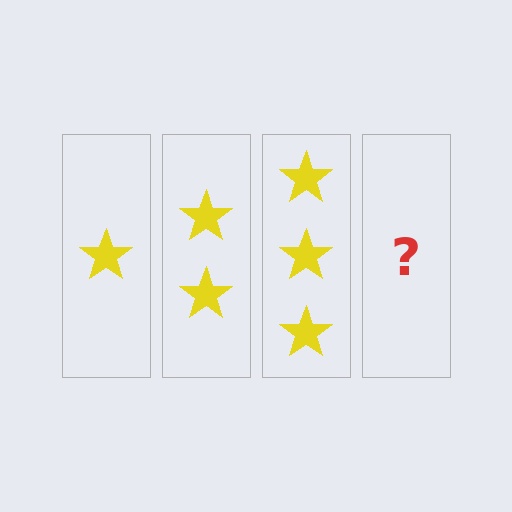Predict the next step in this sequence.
The next step is 4 stars.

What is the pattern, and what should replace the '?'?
The pattern is that each step adds one more star. The '?' should be 4 stars.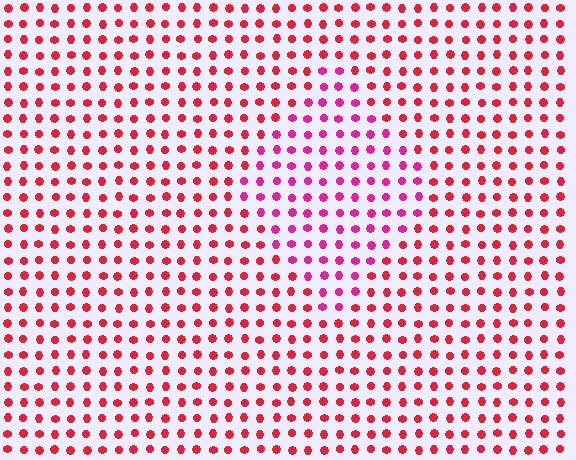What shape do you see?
I see a diamond.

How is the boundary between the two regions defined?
The boundary is defined purely by a slight shift in hue (about 33 degrees). Spacing, size, and orientation are identical on both sides.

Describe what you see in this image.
The image is filled with small red elements in a uniform arrangement. A diamond-shaped region is visible where the elements are tinted to a slightly different hue, forming a subtle color boundary.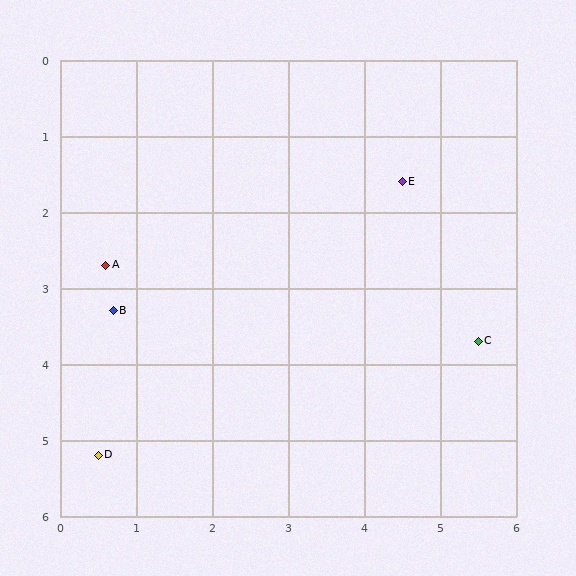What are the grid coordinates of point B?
Point B is at approximately (0.7, 3.3).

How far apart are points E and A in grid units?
Points E and A are about 4.1 grid units apart.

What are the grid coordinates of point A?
Point A is at approximately (0.6, 2.7).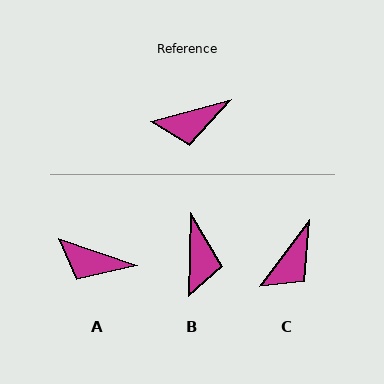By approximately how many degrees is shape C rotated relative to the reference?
Approximately 38 degrees counter-clockwise.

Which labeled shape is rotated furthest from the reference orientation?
B, about 73 degrees away.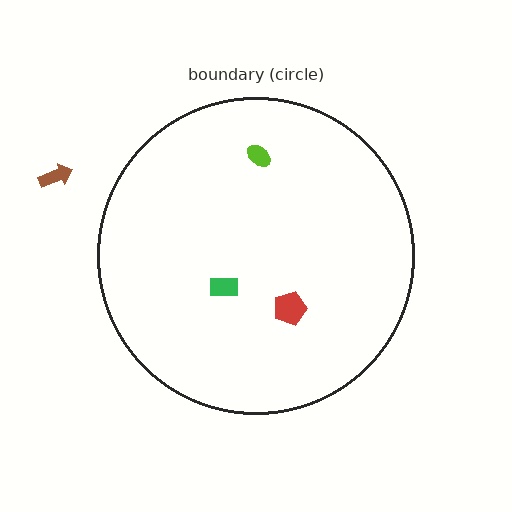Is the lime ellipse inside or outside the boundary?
Inside.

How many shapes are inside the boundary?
3 inside, 1 outside.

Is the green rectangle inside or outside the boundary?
Inside.